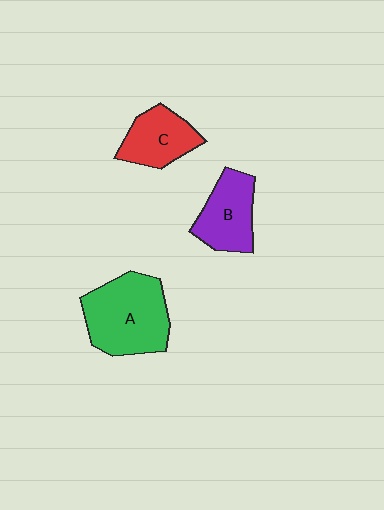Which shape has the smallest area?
Shape C (red).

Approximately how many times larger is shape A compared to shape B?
Approximately 1.5 times.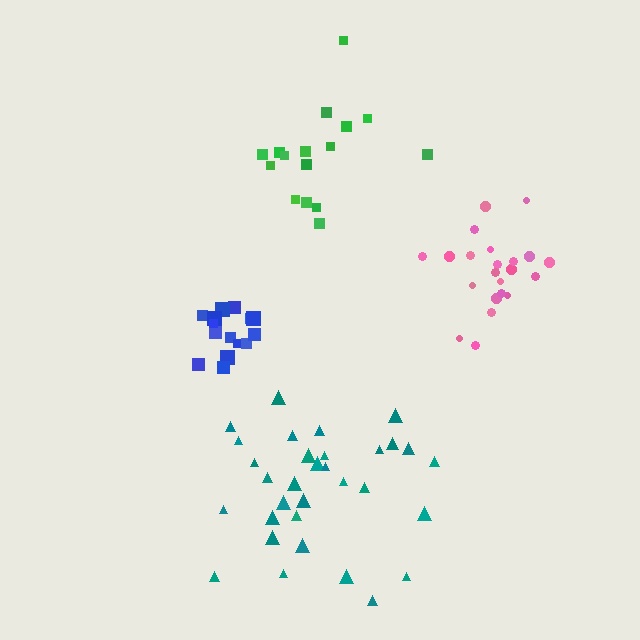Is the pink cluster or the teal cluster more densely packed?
Pink.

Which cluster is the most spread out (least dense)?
Teal.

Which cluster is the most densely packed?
Blue.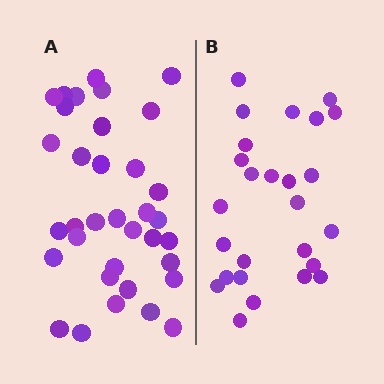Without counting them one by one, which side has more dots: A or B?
Region A (the left region) has more dots.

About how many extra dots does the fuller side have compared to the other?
Region A has roughly 8 or so more dots than region B.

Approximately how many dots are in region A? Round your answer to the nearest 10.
About 40 dots. (The exact count is 35, which rounds to 40.)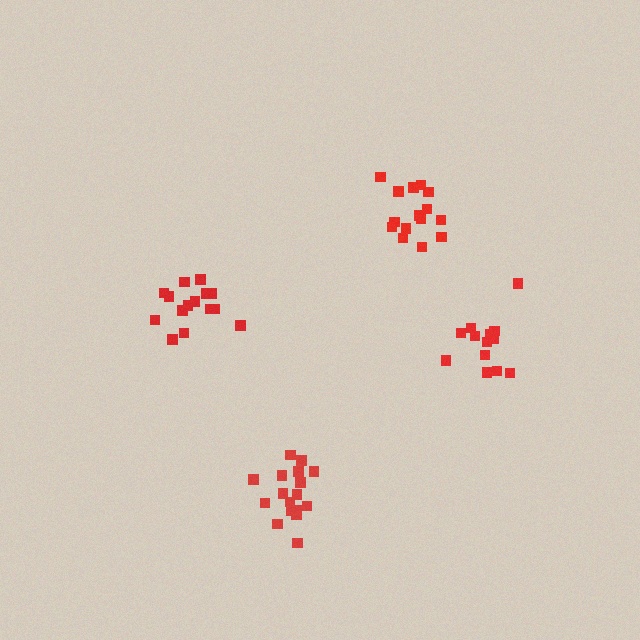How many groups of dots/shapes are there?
There are 4 groups.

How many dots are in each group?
Group 1: 15 dots, Group 2: 18 dots, Group 3: 15 dots, Group 4: 13 dots (61 total).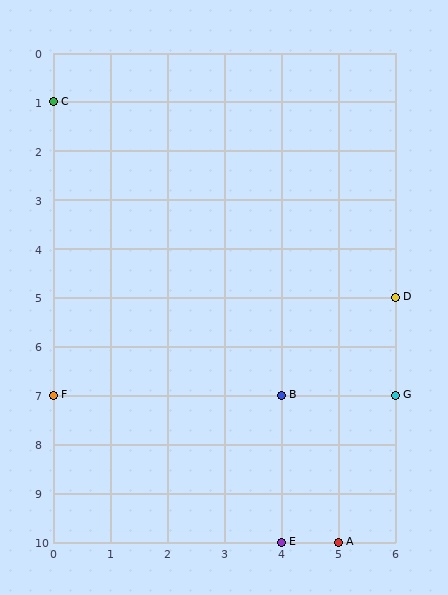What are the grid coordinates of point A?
Point A is at grid coordinates (5, 10).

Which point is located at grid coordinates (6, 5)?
Point D is at (6, 5).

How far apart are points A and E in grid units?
Points A and E are 1 column apart.